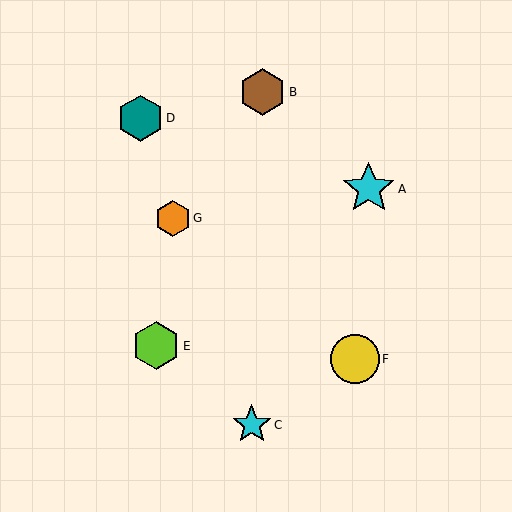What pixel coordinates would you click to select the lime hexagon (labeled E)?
Click at (156, 346) to select the lime hexagon E.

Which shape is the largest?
The cyan star (labeled A) is the largest.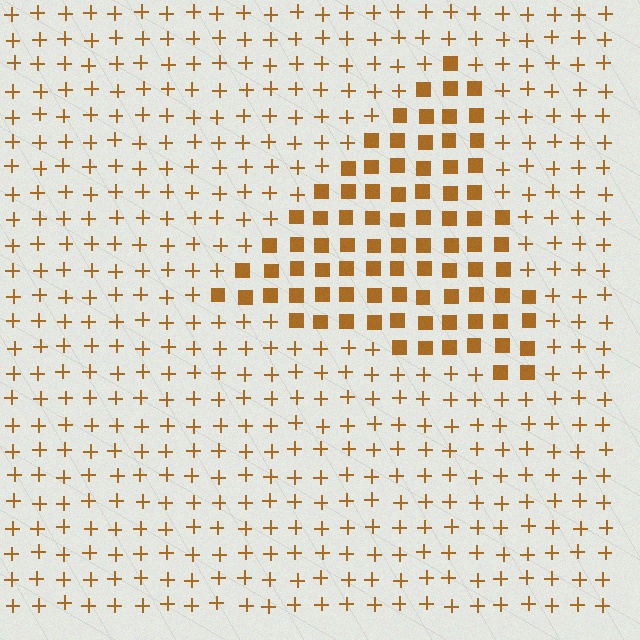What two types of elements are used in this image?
The image uses squares inside the triangle region and plus signs outside it.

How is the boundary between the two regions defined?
The boundary is defined by a change in element shape: squares inside vs. plus signs outside. All elements share the same color and spacing.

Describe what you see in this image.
The image is filled with small brown elements arranged in a uniform grid. A triangle-shaped region contains squares, while the surrounding area contains plus signs. The boundary is defined purely by the change in element shape.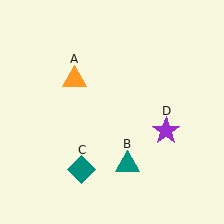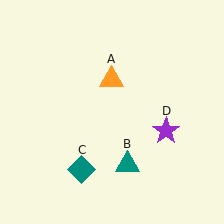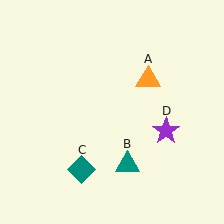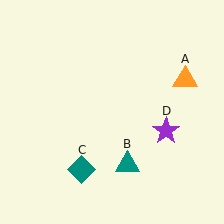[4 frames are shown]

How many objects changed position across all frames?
1 object changed position: orange triangle (object A).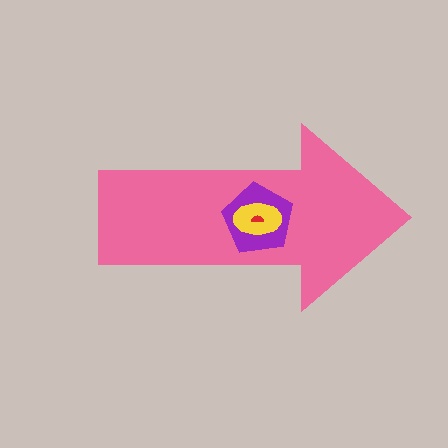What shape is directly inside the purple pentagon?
The yellow ellipse.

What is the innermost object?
The red semicircle.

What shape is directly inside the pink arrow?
The purple pentagon.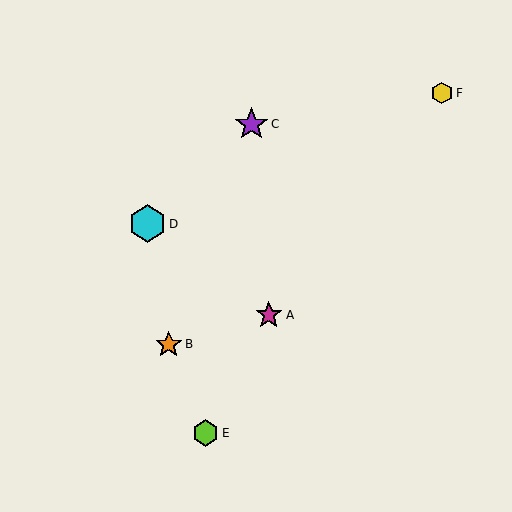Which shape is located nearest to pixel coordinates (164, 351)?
The orange star (labeled B) at (169, 344) is nearest to that location.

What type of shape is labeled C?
Shape C is a purple star.